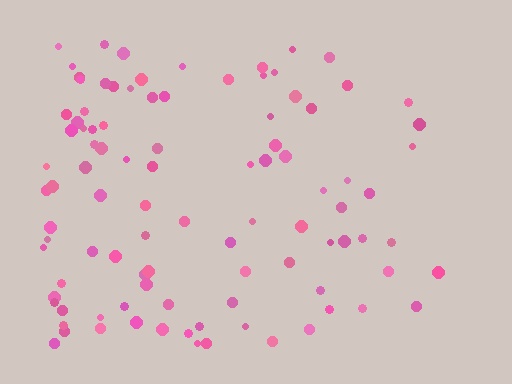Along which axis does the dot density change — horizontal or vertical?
Horizontal.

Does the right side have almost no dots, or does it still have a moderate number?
Still a moderate number, just noticeably fewer than the left.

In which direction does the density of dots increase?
From right to left, with the left side densest.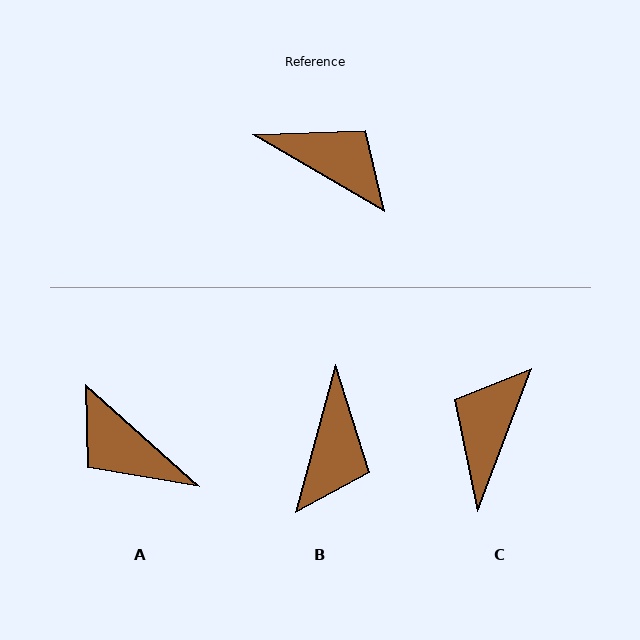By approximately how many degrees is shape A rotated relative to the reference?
Approximately 168 degrees counter-clockwise.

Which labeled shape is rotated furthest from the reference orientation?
A, about 168 degrees away.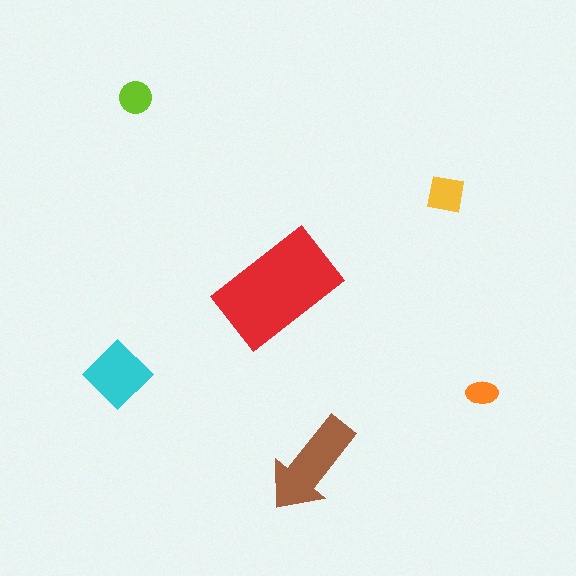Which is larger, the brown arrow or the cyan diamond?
The brown arrow.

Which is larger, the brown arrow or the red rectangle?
The red rectangle.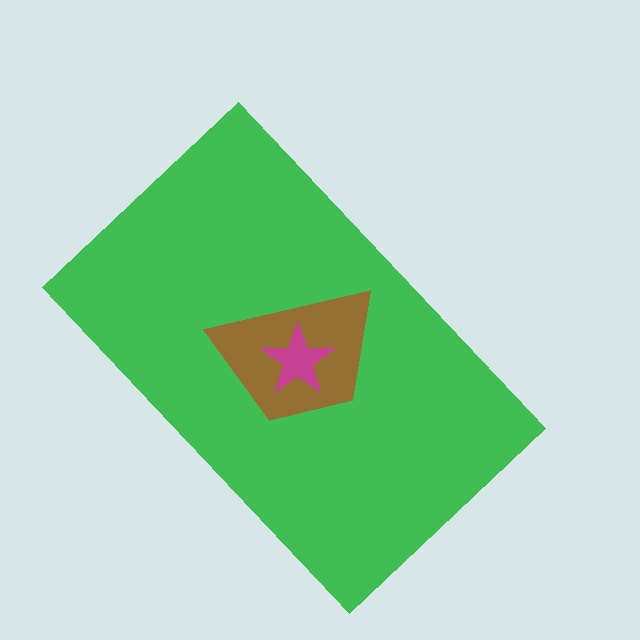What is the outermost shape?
The green rectangle.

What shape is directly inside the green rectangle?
The brown trapezoid.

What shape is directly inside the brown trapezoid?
The magenta star.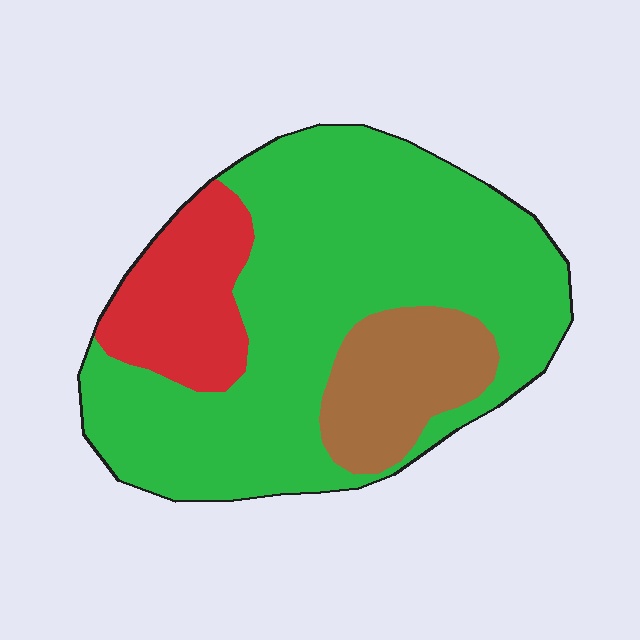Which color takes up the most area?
Green, at roughly 70%.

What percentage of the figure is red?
Red covers 16% of the figure.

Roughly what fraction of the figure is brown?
Brown covers around 15% of the figure.